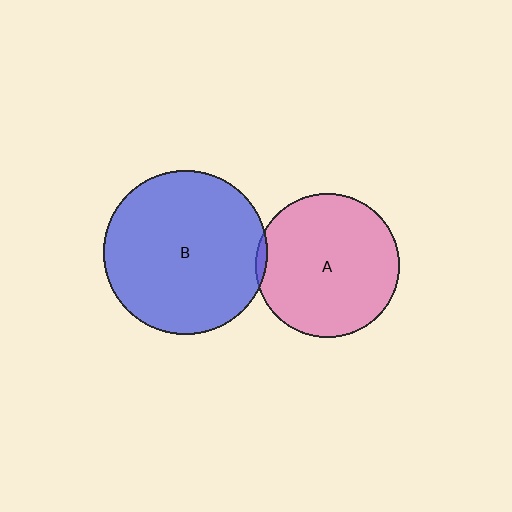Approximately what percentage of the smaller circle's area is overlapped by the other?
Approximately 5%.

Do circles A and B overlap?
Yes.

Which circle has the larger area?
Circle B (blue).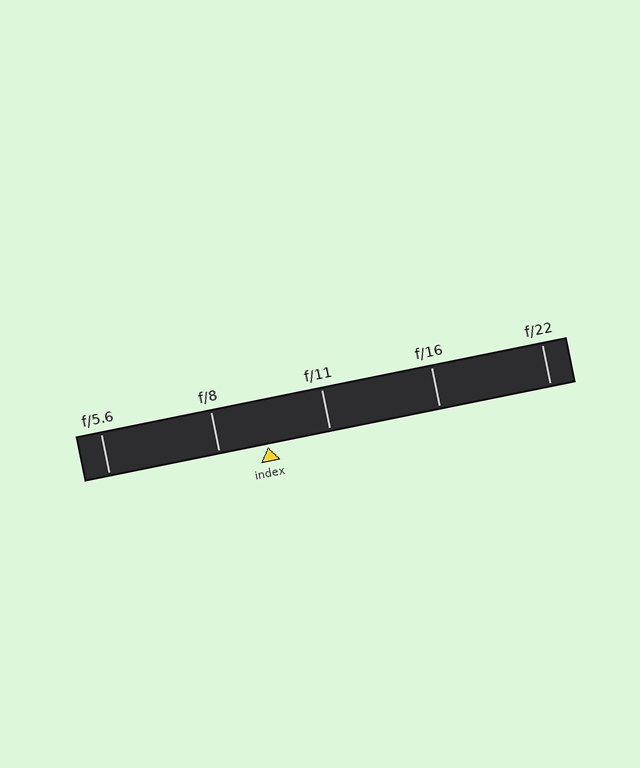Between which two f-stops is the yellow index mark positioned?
The index mark is between f/8 and f/11.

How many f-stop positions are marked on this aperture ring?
There are 5 f-stop positions marked.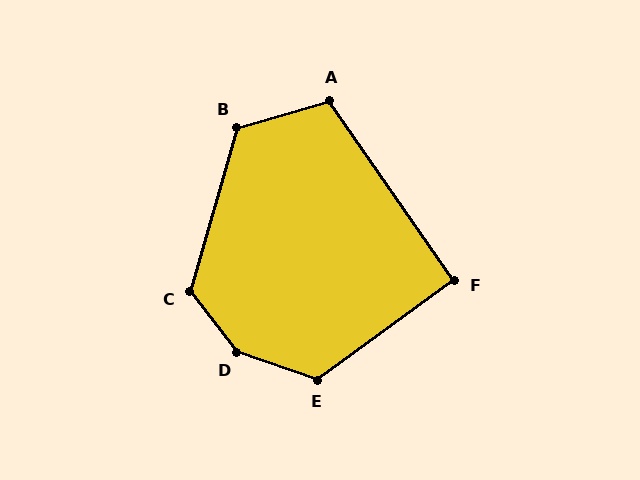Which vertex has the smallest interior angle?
F, at approximately 92 degrees.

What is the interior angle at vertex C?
Approximately 126 degrees (obtuse).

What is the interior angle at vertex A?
Approximately 108 degrees (obtuse).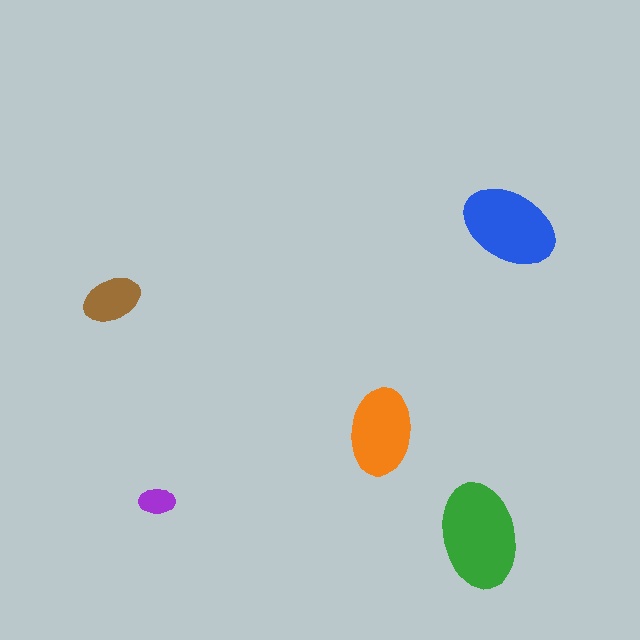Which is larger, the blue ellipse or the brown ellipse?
The blue one.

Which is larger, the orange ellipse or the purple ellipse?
The orange one.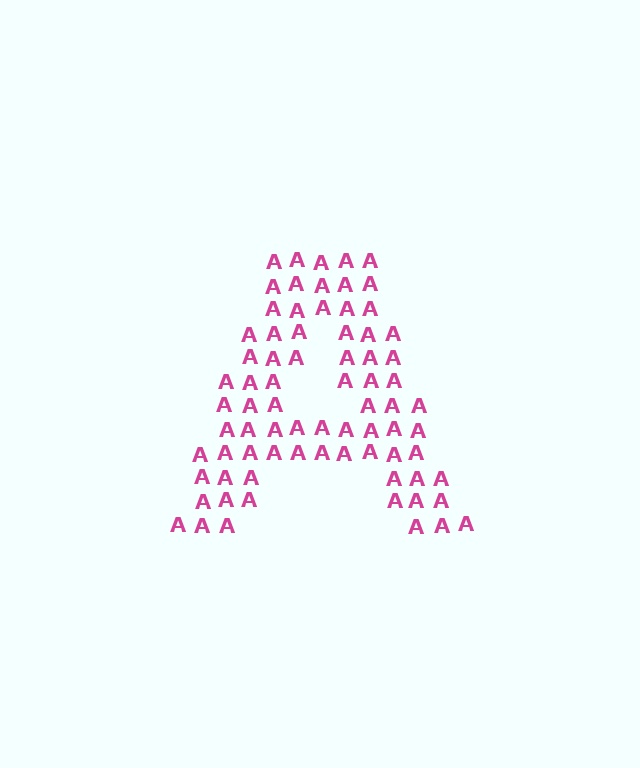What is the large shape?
The large shape is the letter A.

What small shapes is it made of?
It is made of small letter A's.